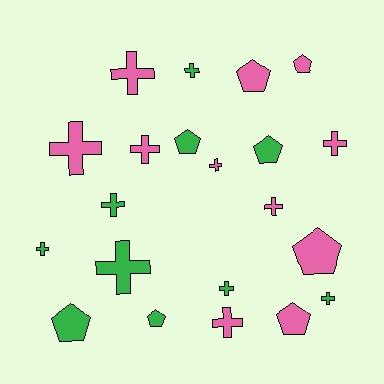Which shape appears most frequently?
Cross, with 13 objects.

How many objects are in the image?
There are 21 objects.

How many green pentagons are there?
There are 4 green pentagons.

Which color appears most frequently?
Pink, with 11 objects.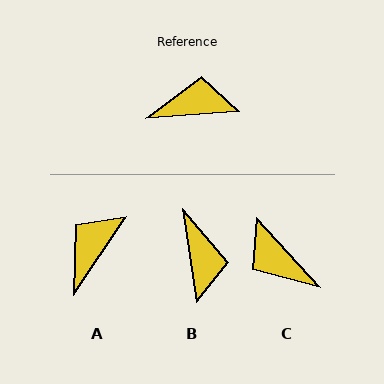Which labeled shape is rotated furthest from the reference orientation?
C, about 129 degrees away.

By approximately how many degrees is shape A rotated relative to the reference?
Approximately 52 degrees counter-clockwise.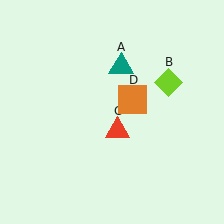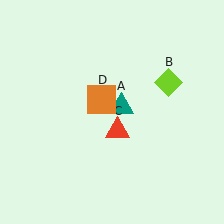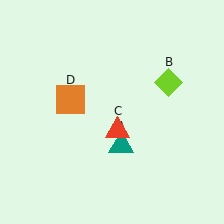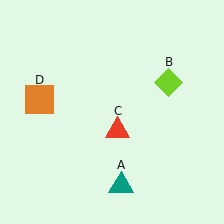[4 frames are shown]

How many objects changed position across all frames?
2 objects changed position: teal triangle (object A), orange square (object D).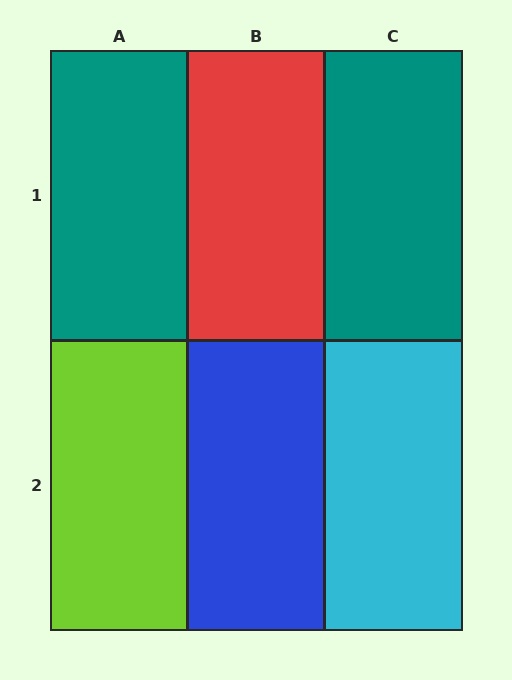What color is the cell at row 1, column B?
Red.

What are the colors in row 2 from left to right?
Lime, blue, cyan.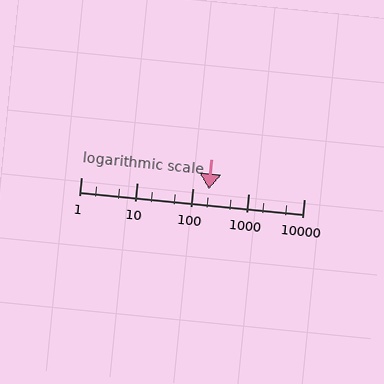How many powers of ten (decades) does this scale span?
The scale spans 4 decades, from 1 to 10000.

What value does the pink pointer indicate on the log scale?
The pointer indicates approximately 200.